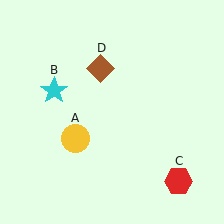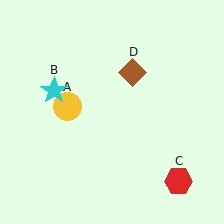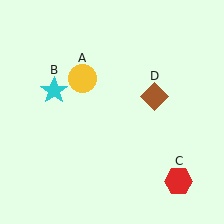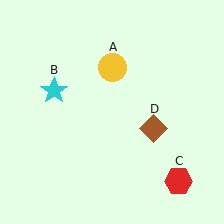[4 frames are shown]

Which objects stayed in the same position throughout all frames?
Cyan star (object B) and red hexagon (object C) remained stationary.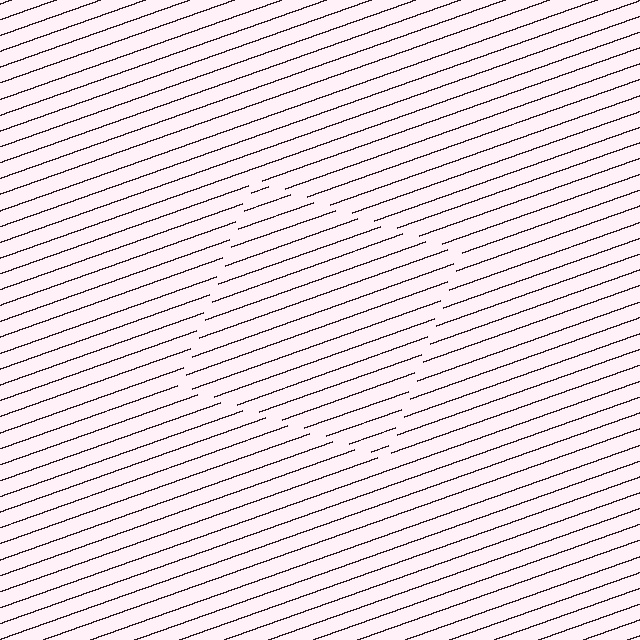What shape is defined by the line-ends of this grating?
An illusory square. The interior of the shape contains the same grating, shifted by half a period — the contour is defined by the phase discontinuity where line-ends from the inner and outer gratings abut.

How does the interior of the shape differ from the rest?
The interior of the shape contains the same grating, shifted by half a period — the contour is defined by the phase discontinuity where line-ends from the inner and outer gratings abut.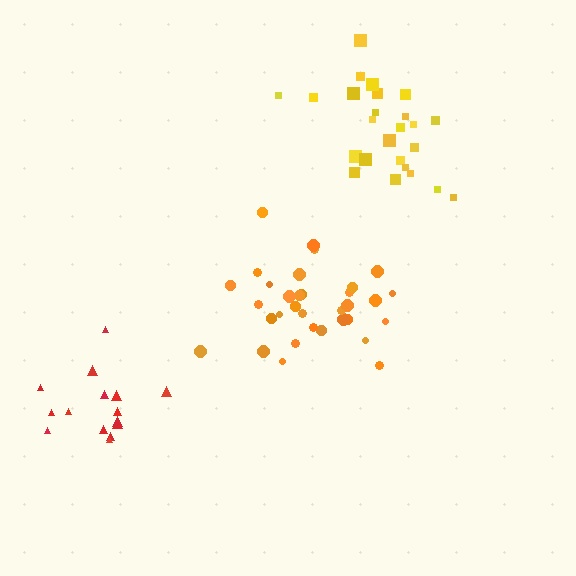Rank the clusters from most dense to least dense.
yellow, orange, red.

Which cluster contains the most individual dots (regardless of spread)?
Orange (33).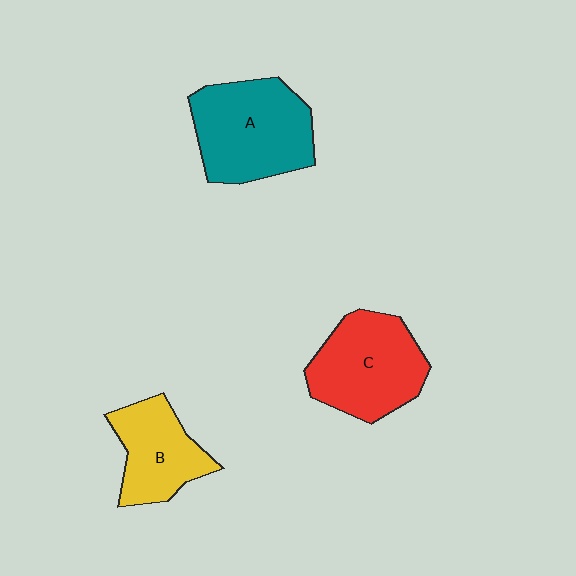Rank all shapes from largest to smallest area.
From largest to smallest: A (teal), C (red), B (yellow).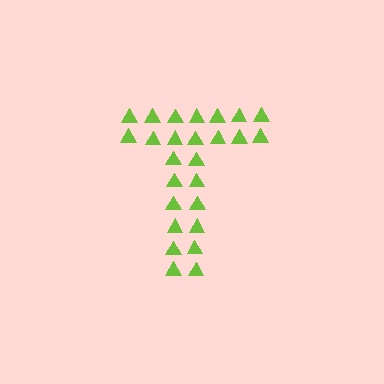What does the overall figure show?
The overall figure shows the letter T.